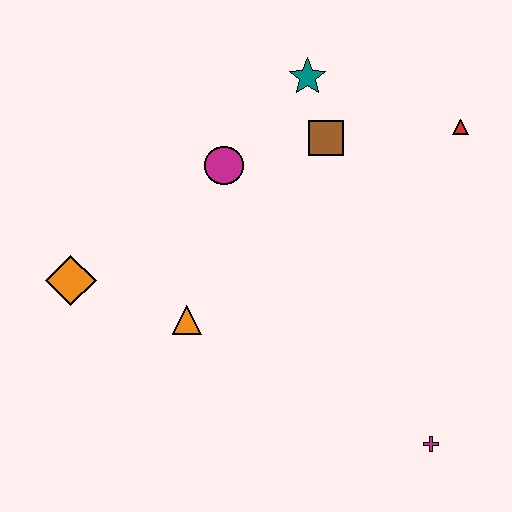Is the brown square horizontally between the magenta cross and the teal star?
Yes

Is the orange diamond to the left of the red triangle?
Yes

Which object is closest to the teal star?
The brown square is closest to the teal star.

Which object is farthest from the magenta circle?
The magenta cross is farthest from the magenta circle.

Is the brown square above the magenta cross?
Yes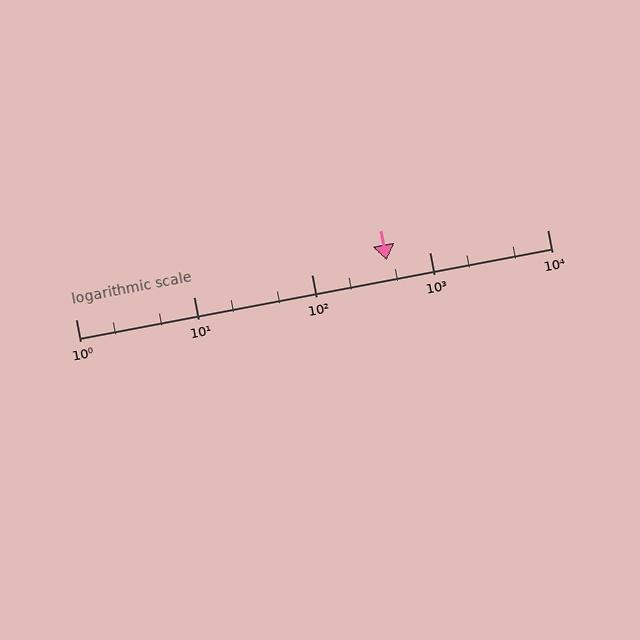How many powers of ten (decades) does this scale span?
The scale spans 4 decades, from 1 to 10000.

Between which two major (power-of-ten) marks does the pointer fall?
The pointer is between 100 and 1000.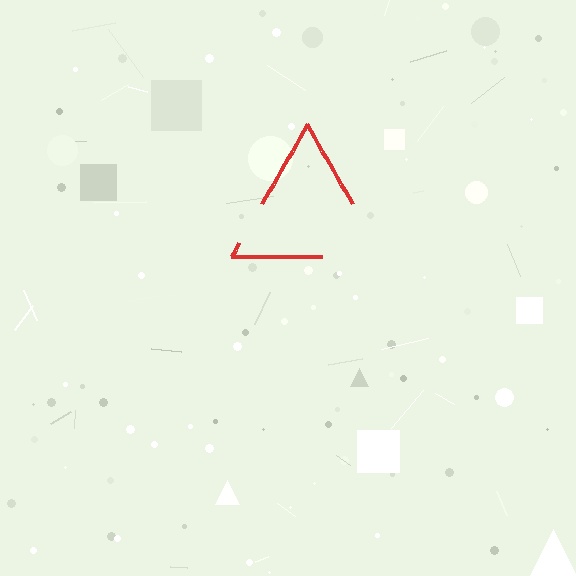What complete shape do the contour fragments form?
The contour fragments form a triangle.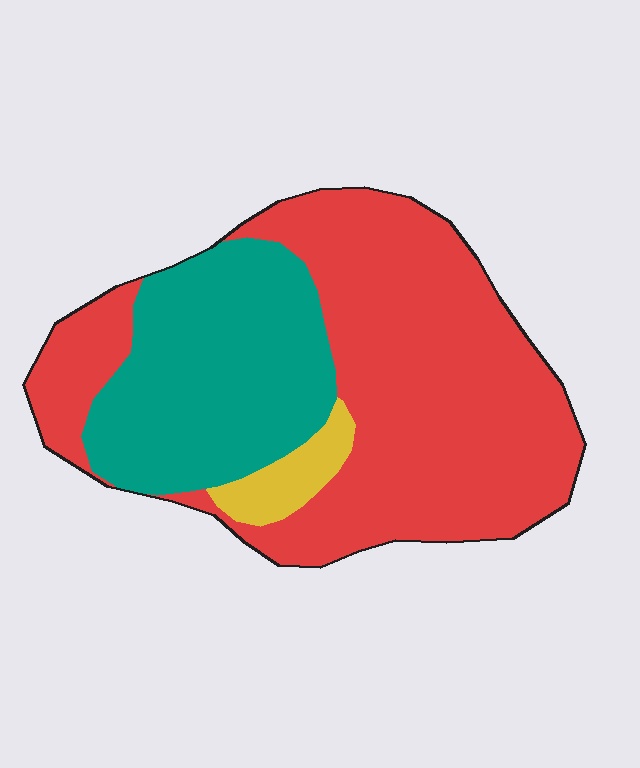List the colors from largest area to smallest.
From largest to smallest: red, teal, yellow.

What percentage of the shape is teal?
Teal covers about 35% of the shape.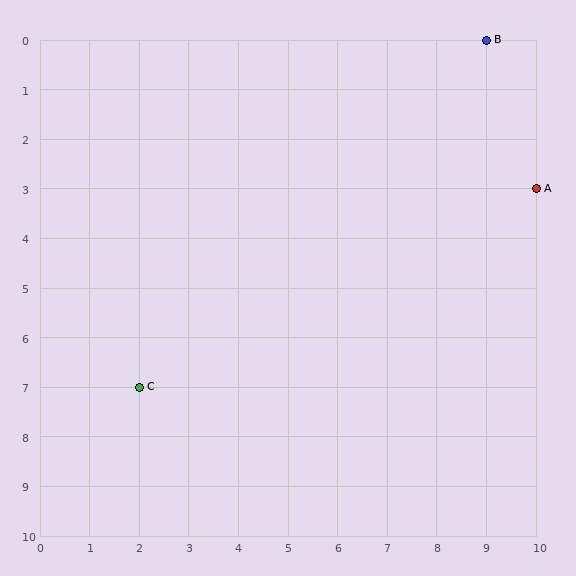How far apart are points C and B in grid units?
Points C and B are 7 columns and 7 rows apart (about 9.9 grid units diagonally).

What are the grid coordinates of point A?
Point A is at grid coordinates (10, 3).